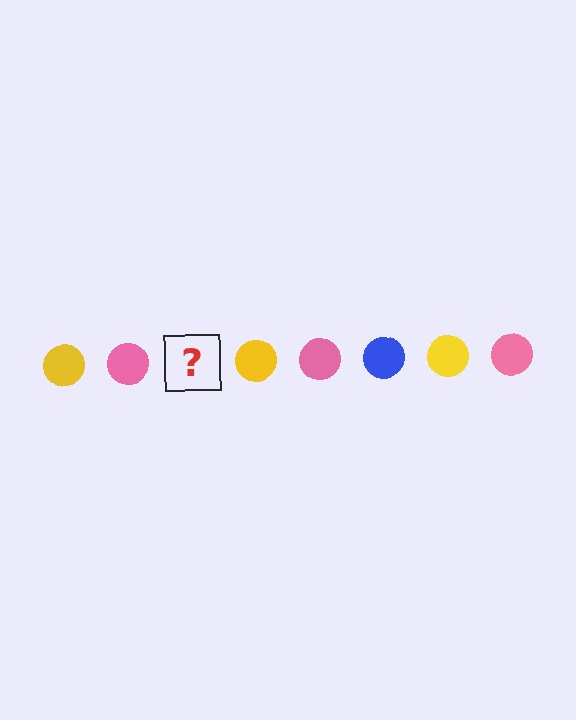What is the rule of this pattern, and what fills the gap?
The rule is that the pattern cycles through yellow, pink, blue circles. The gap should be filled with a blue circle.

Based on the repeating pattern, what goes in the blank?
The blank should be a blue circle.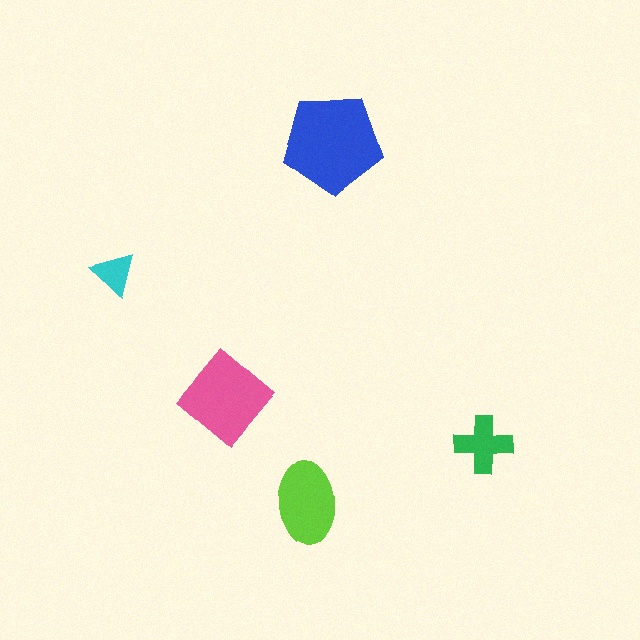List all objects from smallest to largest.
The cyan triangle, the green cross, the lime ellipse, the pink diamond, the blue pentagon.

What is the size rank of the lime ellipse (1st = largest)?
3rd.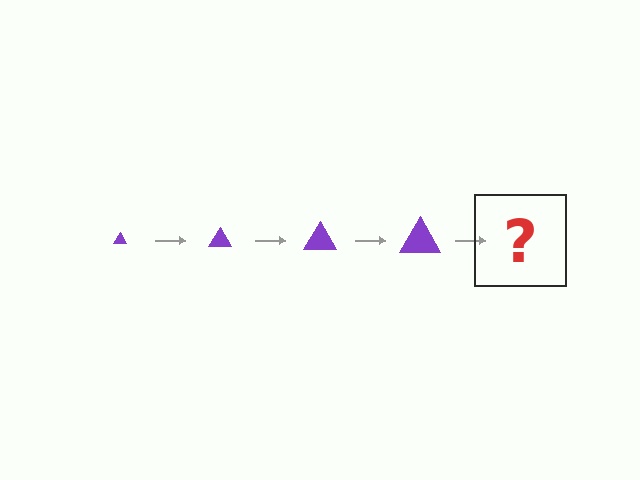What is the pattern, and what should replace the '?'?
The pattern is that the triangle gets progressively larger each step. The '?' should be a purple triangle, larger than the previous one.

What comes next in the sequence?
The next element should be a purple triangle, larger than the previous one.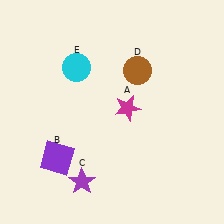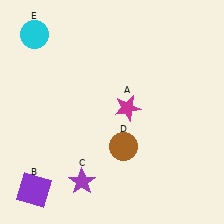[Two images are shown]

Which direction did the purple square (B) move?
The purple square (B) moved down.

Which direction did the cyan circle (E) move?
The cyan circle (E) moved left.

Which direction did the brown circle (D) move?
The brown circle (D) moved down.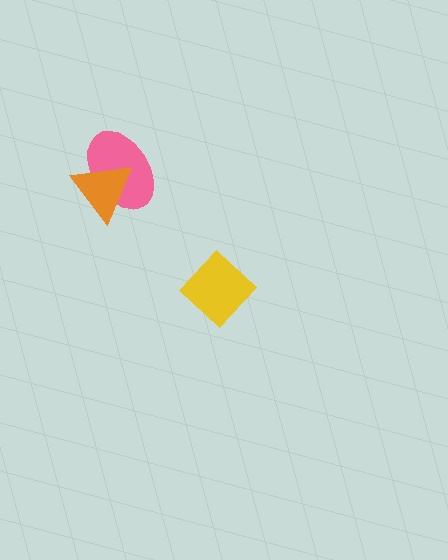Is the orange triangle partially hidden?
No, no other shape covers it.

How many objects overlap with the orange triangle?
1 object overlaps with the orange triangle.